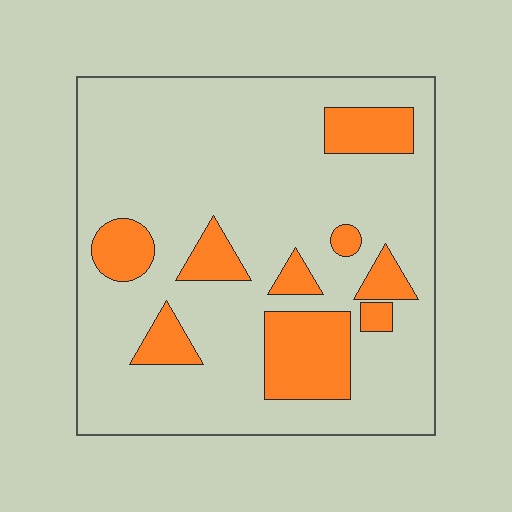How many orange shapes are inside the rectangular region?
9.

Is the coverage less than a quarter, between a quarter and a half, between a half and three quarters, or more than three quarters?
Less than a quarter.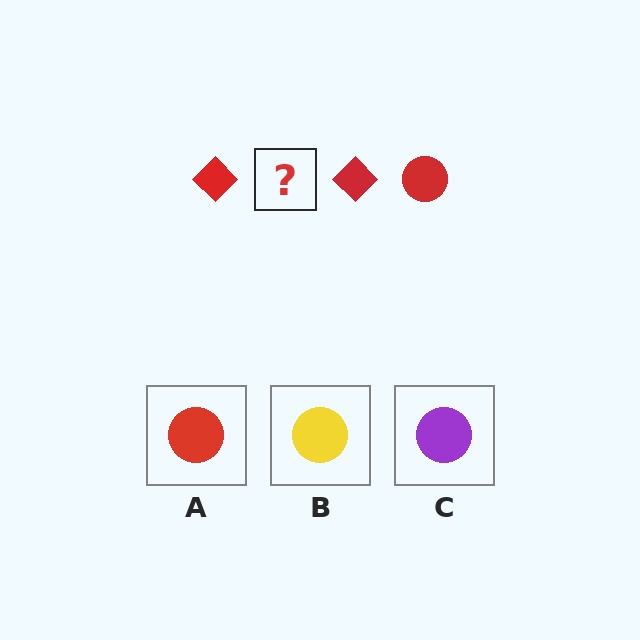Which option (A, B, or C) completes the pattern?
A.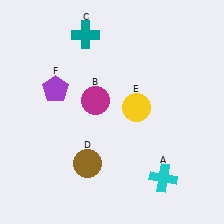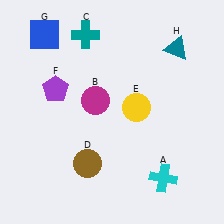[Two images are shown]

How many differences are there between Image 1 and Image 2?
There are 2 differences between the two images.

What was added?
A blue square (G), a teal triangle (H) were added in Image 2.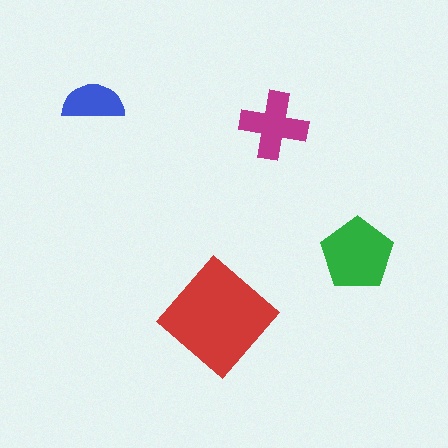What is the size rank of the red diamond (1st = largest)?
1st.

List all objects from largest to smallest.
The red diamond, the green pentagon, the magenta cross, the blue semicircle.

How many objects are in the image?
There are 4 objects in the image.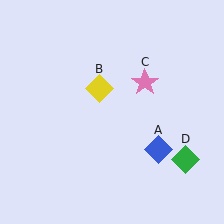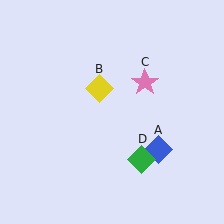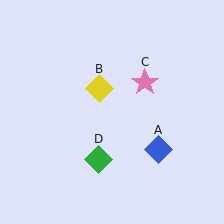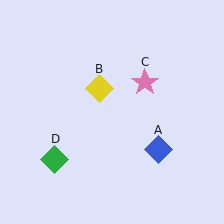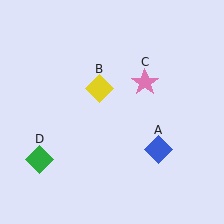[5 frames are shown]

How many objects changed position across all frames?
1 object changed position: green diamond (object D).